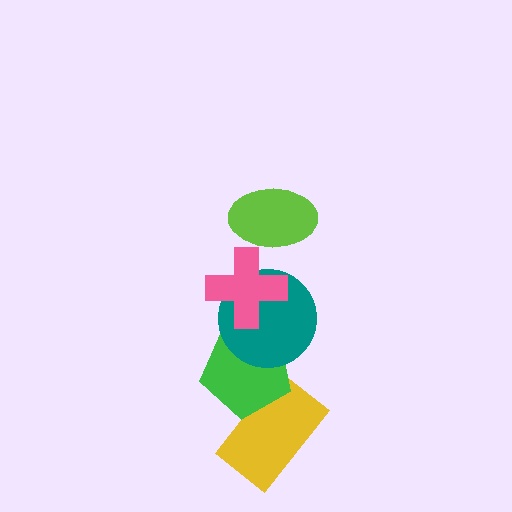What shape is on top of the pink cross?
The lime ellipse is on top of the pink cross.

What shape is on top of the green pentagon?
The teal circle is on top of the green pentagon.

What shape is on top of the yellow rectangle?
The green pentagon is on top of the yellow rectangle.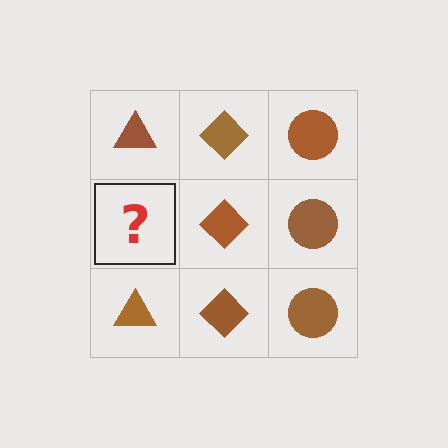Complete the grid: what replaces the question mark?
The question mark should be replaced with a brown triangle.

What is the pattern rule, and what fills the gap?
The rule is that each column has a consistent shape. The gap should be filled with a brown triangle.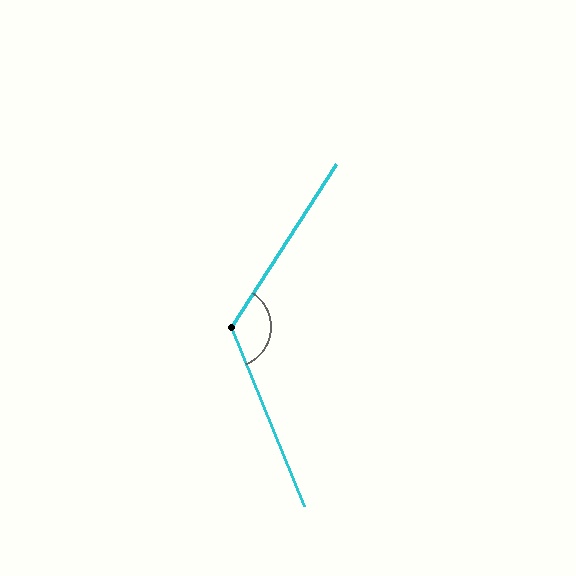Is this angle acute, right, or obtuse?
It is obtuse.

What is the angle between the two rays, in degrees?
Approximately 125 degrees.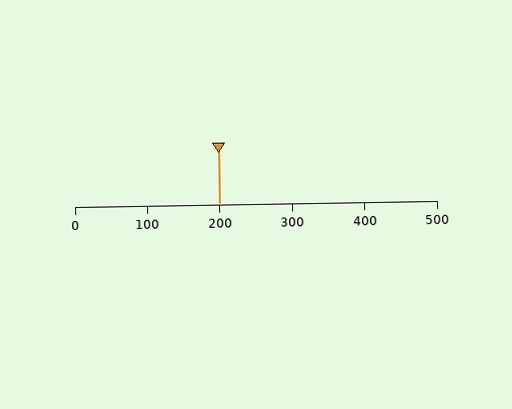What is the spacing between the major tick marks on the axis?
The major ticks are spaced 100 apart.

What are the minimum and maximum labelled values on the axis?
The axis runs from 0 to 500.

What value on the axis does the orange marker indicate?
The marker indicates approximately 200.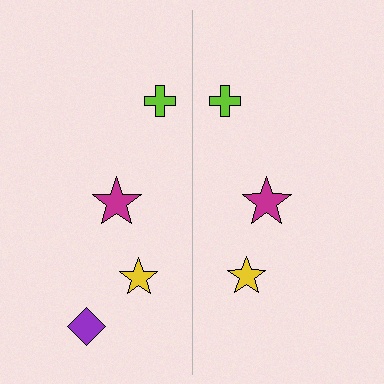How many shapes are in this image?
There are 7 shapes in this image.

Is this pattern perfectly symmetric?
No, the pattern is not perfectly symmetric. A purple diamond is missing from the right side.